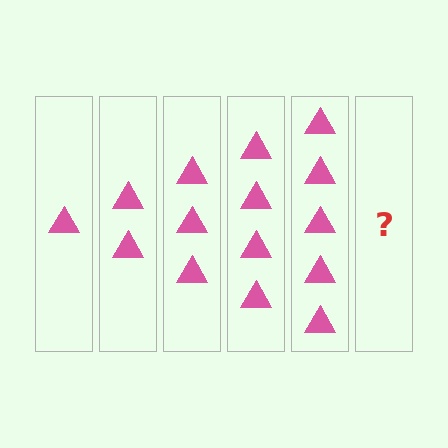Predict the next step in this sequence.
The next step is 6 triangles.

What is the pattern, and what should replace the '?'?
The pattern is that each step adds one more triangle. The '?' should be 6 triangles.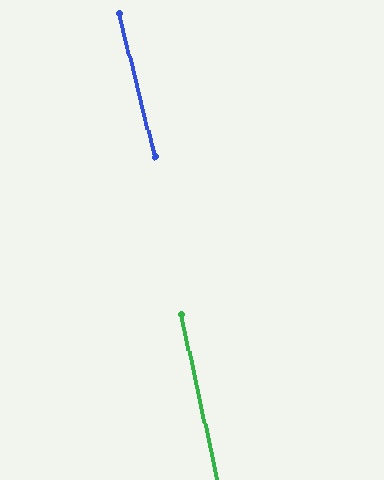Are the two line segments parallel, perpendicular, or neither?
Parallel — their directions differ by only 1.1°.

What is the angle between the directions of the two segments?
Approximately 1 degree.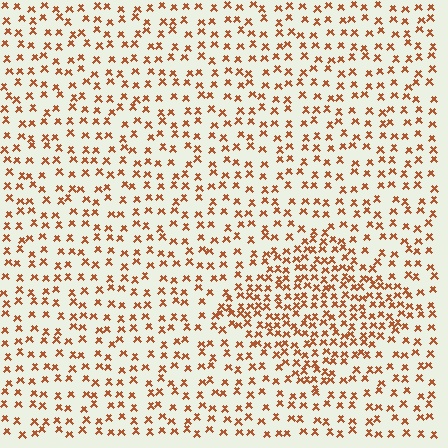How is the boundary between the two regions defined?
The boundary is defined by a change in element density (approximately 1.9x ratio). All elements are the same color, size, and shape.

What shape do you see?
I see a diamond.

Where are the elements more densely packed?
The elements are more densely packed inside the diamond boundary.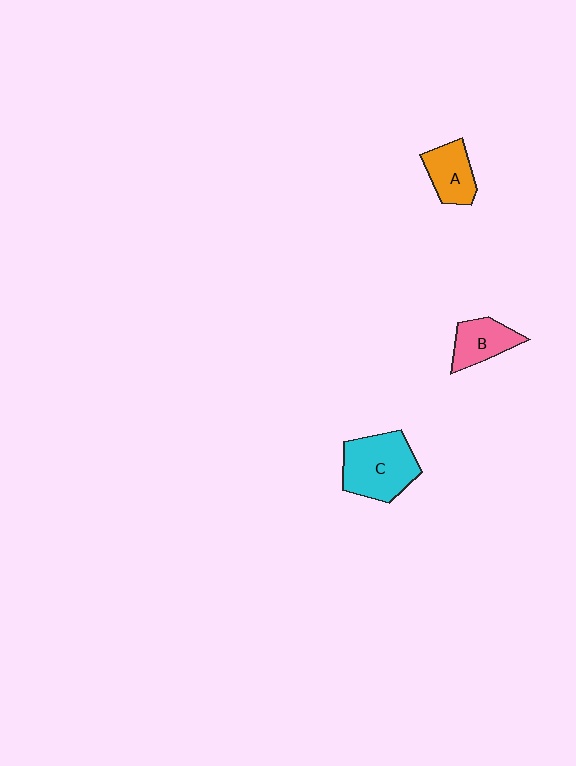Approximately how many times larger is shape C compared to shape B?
Approximately 1.7 times.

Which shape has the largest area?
Shape C (cyan).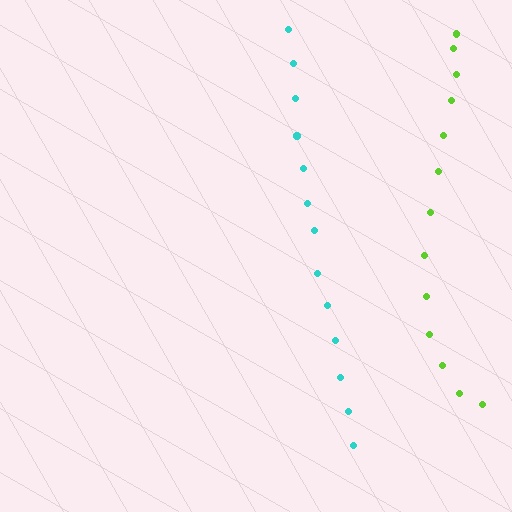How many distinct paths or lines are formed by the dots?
There are 2 distinct paths.